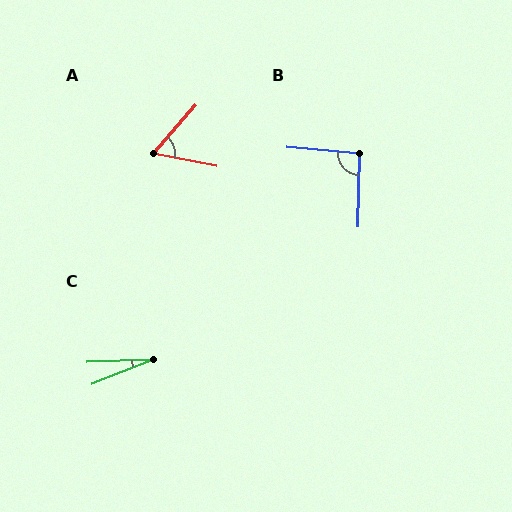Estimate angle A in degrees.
Approximately 60 degrees.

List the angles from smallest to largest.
C (19°), A (60°), B (93°).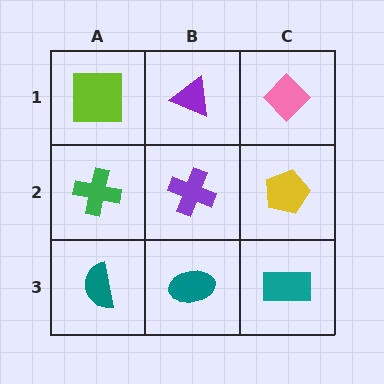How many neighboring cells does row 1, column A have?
2.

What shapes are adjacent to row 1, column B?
A purple cross (row 2, column B), a lime square (row 1, column A), a pink diamond (row 1, column C).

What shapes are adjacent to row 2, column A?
A lime square (row 1, column A), a teal semicircle (row 3, column A), a purple cross (row 2, column B).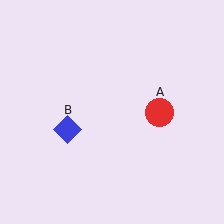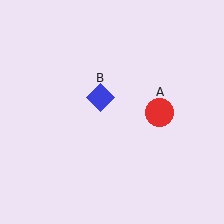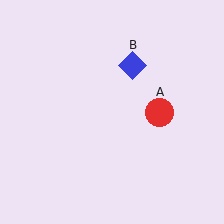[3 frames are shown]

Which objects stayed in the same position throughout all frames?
Red circle (object A) remained stationary.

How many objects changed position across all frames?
1 object changed position: blue diamond (object B).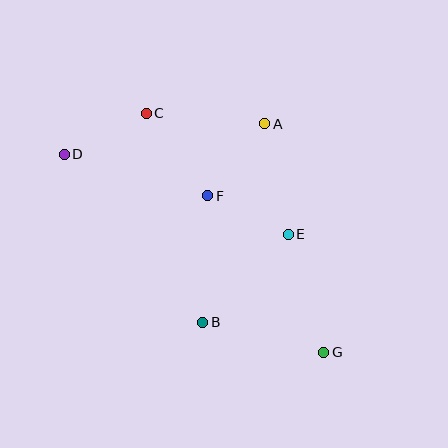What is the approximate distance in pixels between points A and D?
The distance between A and D is approximately 203 pixels.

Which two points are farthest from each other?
Points D and G are farthest from each other.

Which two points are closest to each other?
Points E and F are closest to each other.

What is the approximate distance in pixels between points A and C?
The distance between A and C is approximately 119 pixels.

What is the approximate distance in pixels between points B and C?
The distance between B and C is approximately 216 pixels.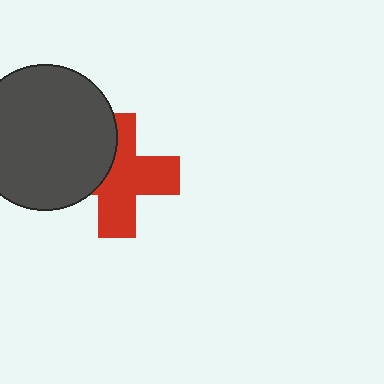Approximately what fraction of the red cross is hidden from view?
Roughly 35% of the red cross is hidden behind the dark gray circle.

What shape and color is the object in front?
The object in front is a dark gray circle.